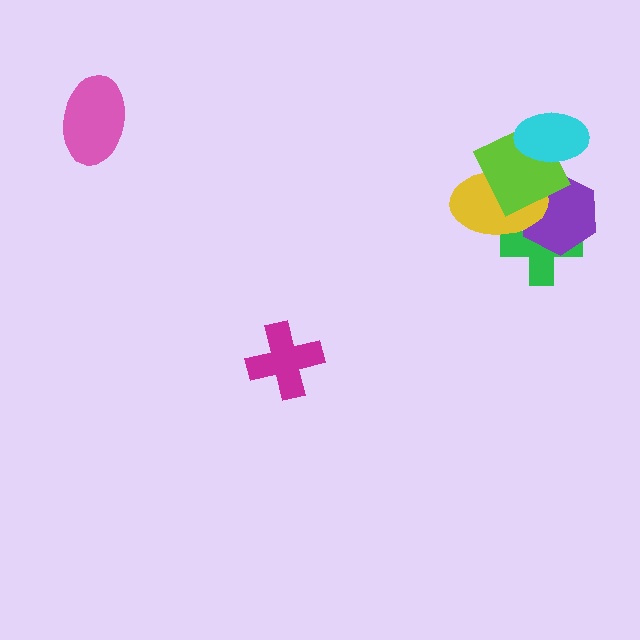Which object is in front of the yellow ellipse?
The lime square is in front of the yellow ellipse.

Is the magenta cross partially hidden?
No, no other shape covers it.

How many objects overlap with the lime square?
3 objects overlap with the lime square.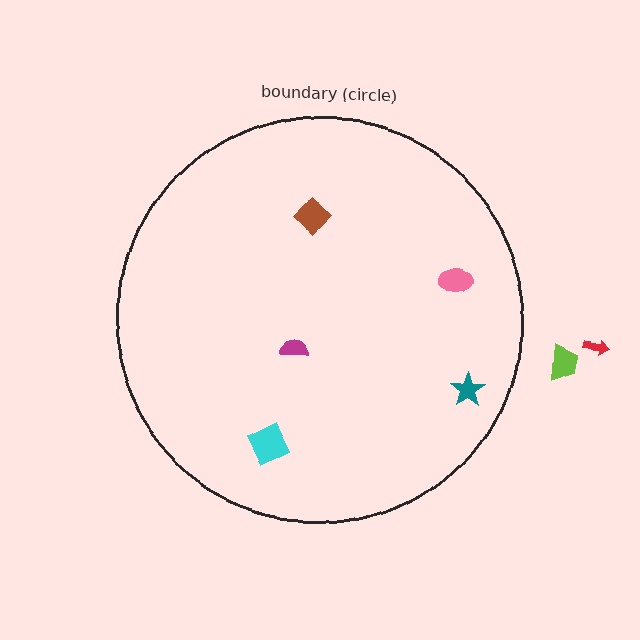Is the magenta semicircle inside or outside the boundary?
Inside.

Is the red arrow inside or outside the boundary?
Outside.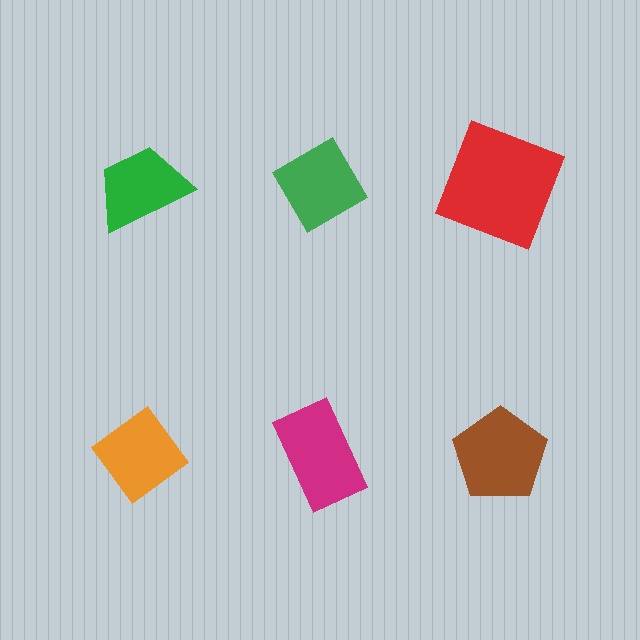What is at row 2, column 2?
A magenta rectangle.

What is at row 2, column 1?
An orange diamond.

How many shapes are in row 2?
3 shapes.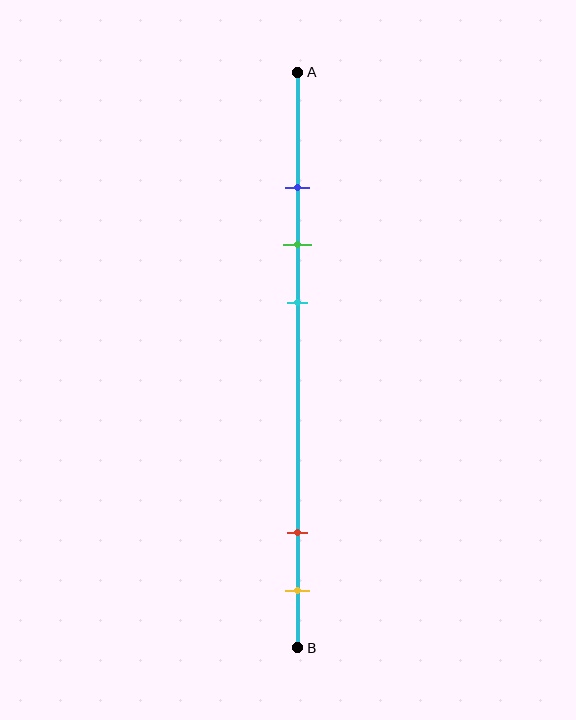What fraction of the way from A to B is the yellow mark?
The yellow mark is approximately 90% (0.9) of the way from A to B.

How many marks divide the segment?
There are 5 marks dividing the segment.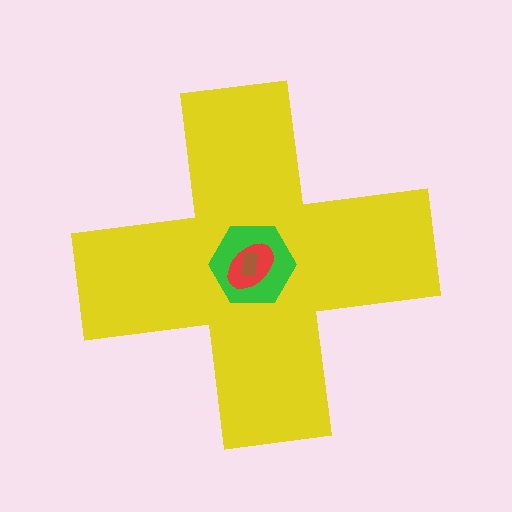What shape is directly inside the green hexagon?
The red ellipse.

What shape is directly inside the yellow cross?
The green hexagon.